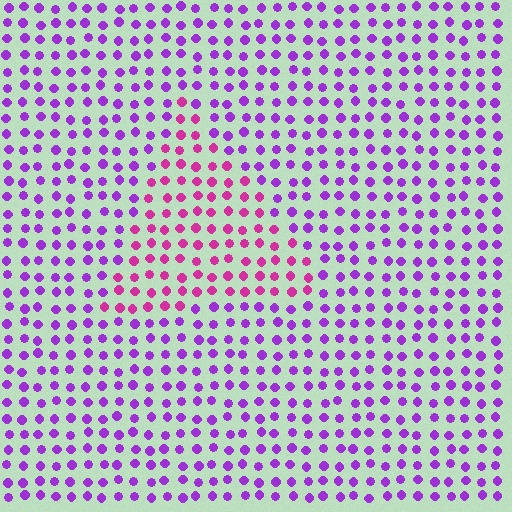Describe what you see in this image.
The image is filled with small purple elements in a uniform arrangement. A triangle-shaped region is visible where the elements are tinted to a slightly different hue, forming a subtle color boundary.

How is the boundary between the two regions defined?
The boundary is defined purely by a slight shift in hue (about 39 degrees). Spacing, size, and orientation are identical on both sides.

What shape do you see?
I see a triangle.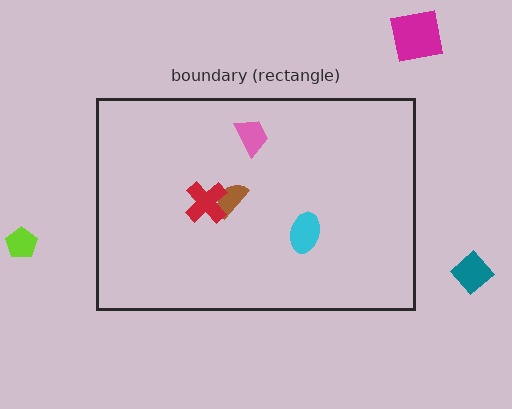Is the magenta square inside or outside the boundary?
Outside.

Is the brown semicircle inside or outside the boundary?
Inside.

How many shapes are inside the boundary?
4 inside, 3 outside.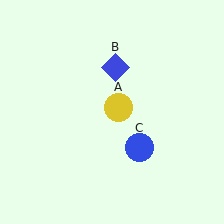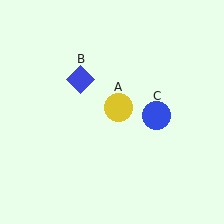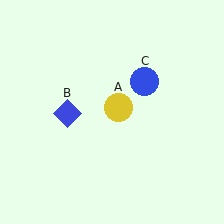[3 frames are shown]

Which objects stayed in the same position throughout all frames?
Yellow circle (object A) remained stationary.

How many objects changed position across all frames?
2 objects changed position: blue diamond (object B), blue circle (object C).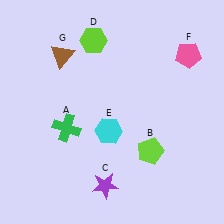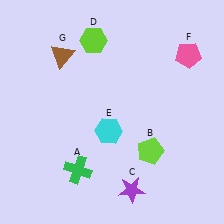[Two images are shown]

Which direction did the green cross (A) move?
The green cross (A) moved down.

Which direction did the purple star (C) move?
The purple star (C) moved right.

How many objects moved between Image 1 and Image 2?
2 objects moved between the two images.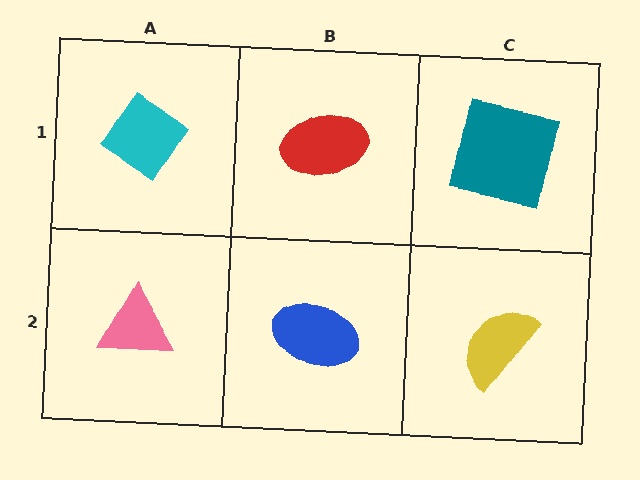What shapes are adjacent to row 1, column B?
A blue ellipse (row 2, column B), a cyan diamond (row 1, column A), a teal square (row 1, column C).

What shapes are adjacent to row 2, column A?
A cyan diamond (row 1, column A), a blue ellipse (row 2, column B).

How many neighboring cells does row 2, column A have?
2.